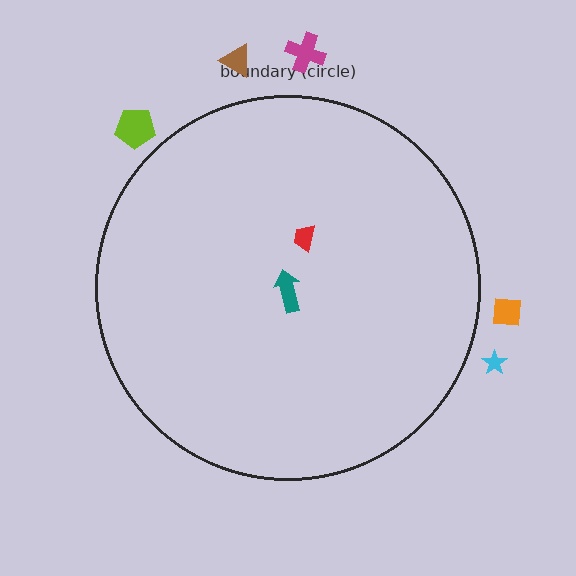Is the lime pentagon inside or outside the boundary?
Outside.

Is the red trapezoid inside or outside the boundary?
Inside.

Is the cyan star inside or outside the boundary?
Outside.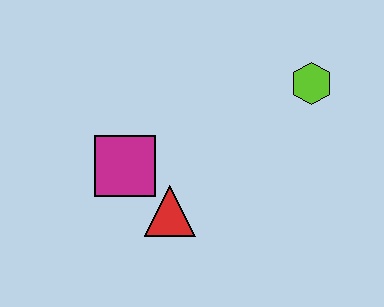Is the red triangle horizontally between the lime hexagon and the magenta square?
Yes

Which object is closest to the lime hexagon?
The red triangle is closest to the lime hexagon.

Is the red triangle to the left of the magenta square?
No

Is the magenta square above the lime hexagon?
No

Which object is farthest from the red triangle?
The lime hexagon is farthest from the red triangle.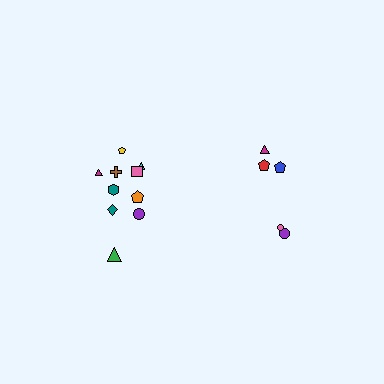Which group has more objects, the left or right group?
The left group.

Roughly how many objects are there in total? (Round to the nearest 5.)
Roughly 15 objects in total.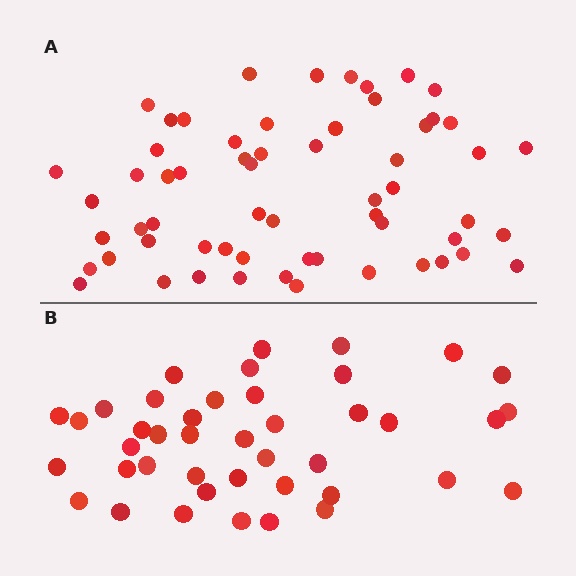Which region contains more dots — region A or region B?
Region A (the top region) has more dots.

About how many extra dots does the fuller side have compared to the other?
Region A has approximately 20 more dots than region B.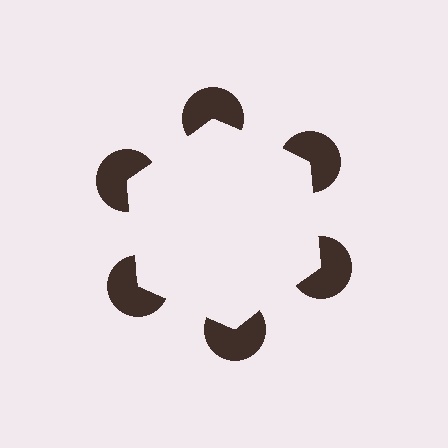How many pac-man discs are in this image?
There are 6 — one at each vertex of the illusory hexagon.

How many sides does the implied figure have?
6 sides.